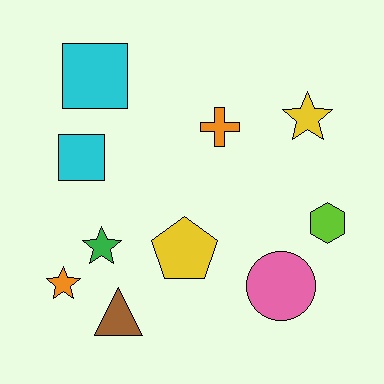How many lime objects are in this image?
There is 1 lime object.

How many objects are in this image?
There are 10 objects.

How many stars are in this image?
There are 3 stars.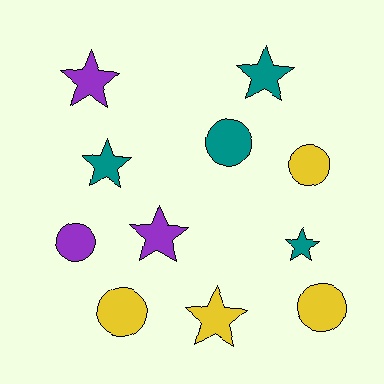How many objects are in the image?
There are 11 objects.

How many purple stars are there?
There are 2 purple stars.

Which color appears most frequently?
Teal, with 4 objects.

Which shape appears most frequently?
Star, with 6 objects.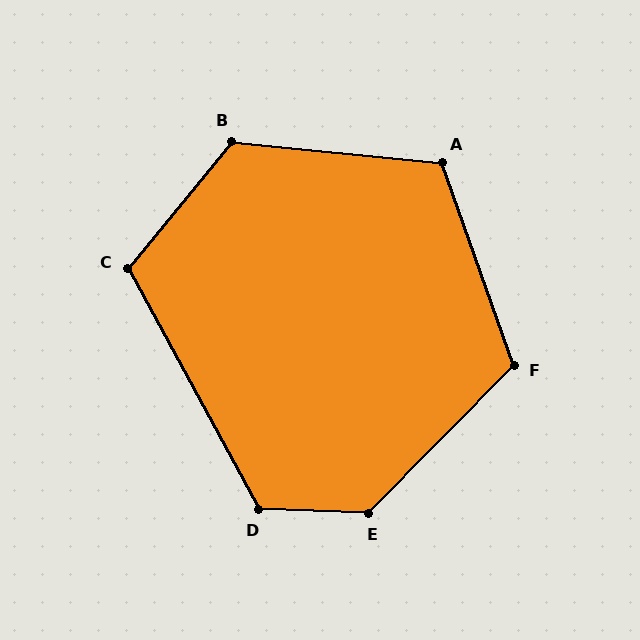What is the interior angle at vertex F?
Approximately 116 degrees (obtuse).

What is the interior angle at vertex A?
Approximately 115 degrees (obtuse).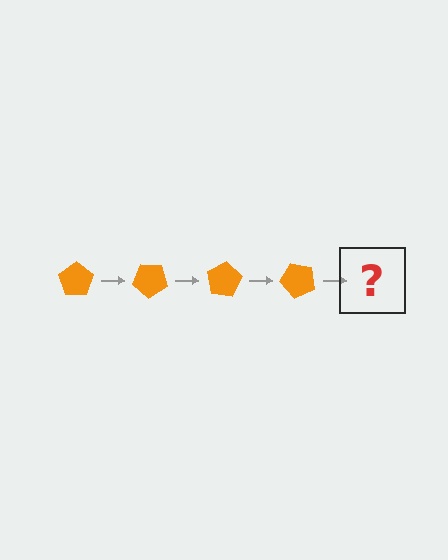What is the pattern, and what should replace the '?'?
The pattern is that the pentagon rotates 40 degrees each step. The '?' should be an orange pentagon rotated 160 degrees.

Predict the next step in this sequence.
The next step is an orange pentagon rotated 160 degrees.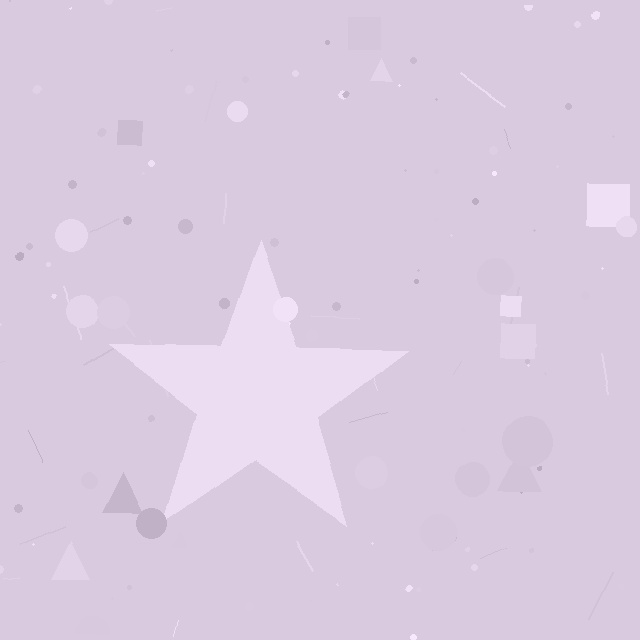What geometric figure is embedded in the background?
A star is embedded in the background.